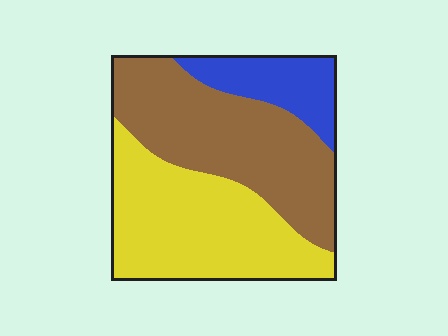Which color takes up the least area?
Blue, at roughly 15%.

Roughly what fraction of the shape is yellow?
Yellow takes up about two fifths (2/5) of the shape.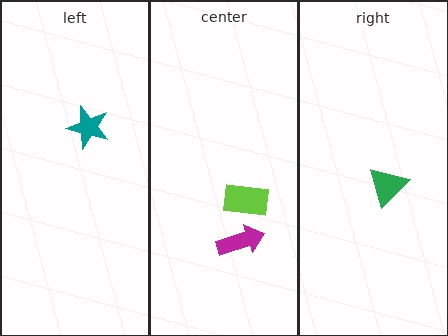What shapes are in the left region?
The teal star.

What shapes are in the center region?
The magenta arrow, the lime rectangle.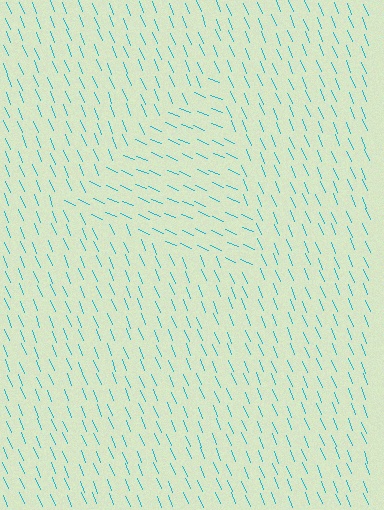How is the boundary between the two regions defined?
The boundary is defined purely by a change in line orientation (approximately 45 degrees difference). All lines are the same color and thickness.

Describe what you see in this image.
The image is filled with small cyan line segments. A triangle region in the image has lines oriented differently from the surrounding lines, creating a visible texture boundary.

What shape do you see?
I see a triangle.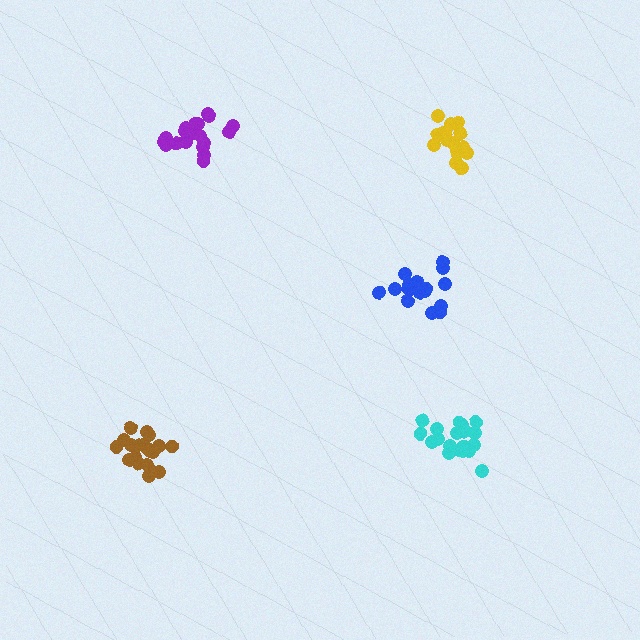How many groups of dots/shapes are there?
There are 5 groups.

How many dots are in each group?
Group 1: 20 dots, Group 2: 17 dots, Group 3: 20 dots, Group 4: 17 dots, Group 5: 19 dots (93 total).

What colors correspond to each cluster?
The clusters are colored: brown, yellow, purple, blue, cyan.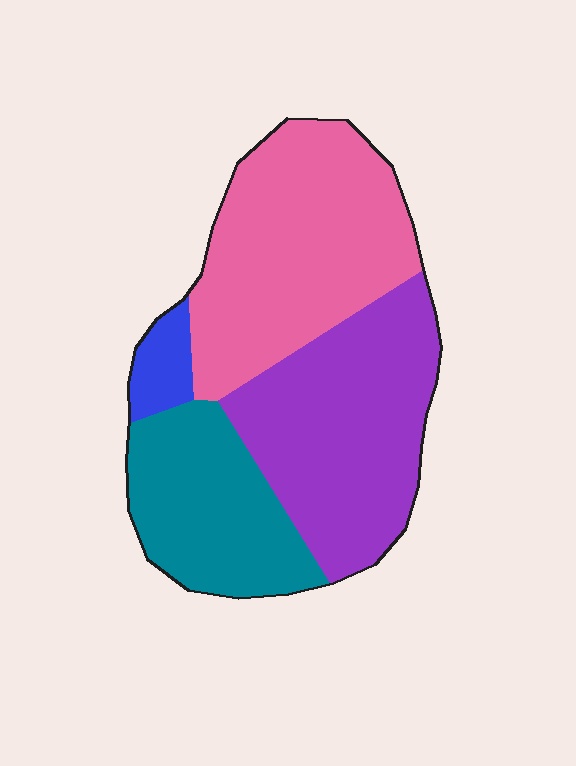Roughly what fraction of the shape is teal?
Teal covers roughly 25% of the shape.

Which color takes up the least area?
Blue, at roughly 5%.